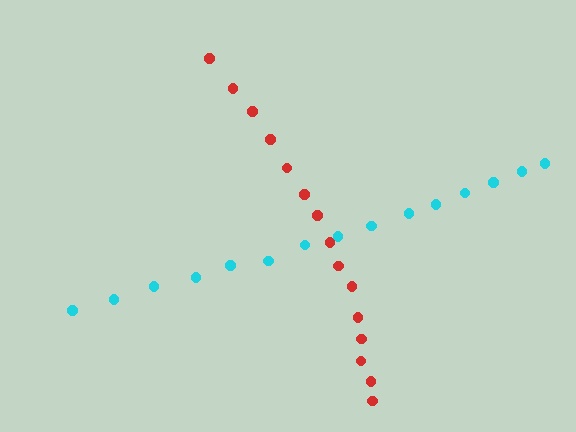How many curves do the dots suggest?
There are 2 distinct paths.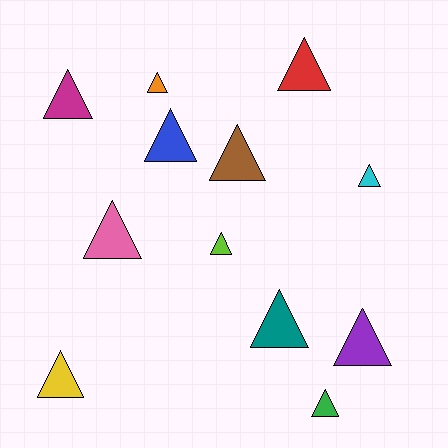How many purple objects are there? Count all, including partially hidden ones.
There is 1 purple object.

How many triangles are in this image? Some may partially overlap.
There are 12 triangles.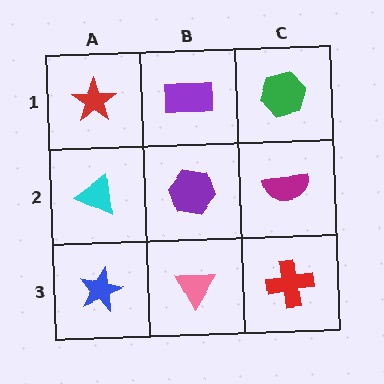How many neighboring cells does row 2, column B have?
4.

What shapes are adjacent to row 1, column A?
A cyan triangle (row 2, column A), a purple rectangle (row 1, column B).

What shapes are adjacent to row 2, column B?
A purple rectangle (row 1, column B), a pink triangle (row 3, column B), a cyan triangle (row 2, column A), a magenta semicircle (row 2, column C).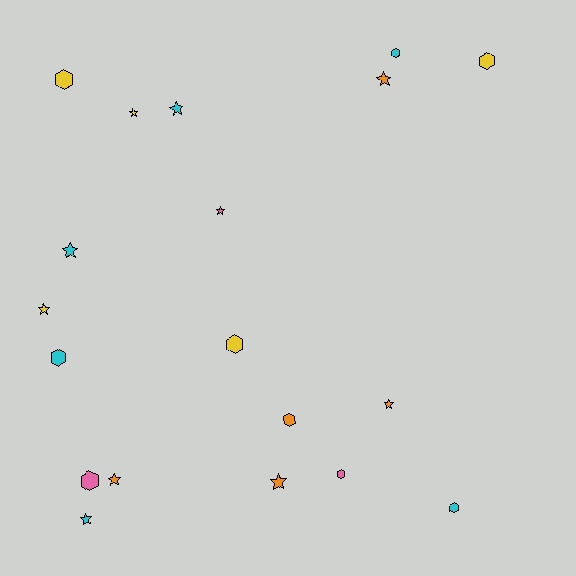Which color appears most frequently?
Cyan, with 6 objects.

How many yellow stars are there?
There are 2 yellow stars.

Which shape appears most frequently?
Star, with 10 objects.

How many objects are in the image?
There are 19 objects.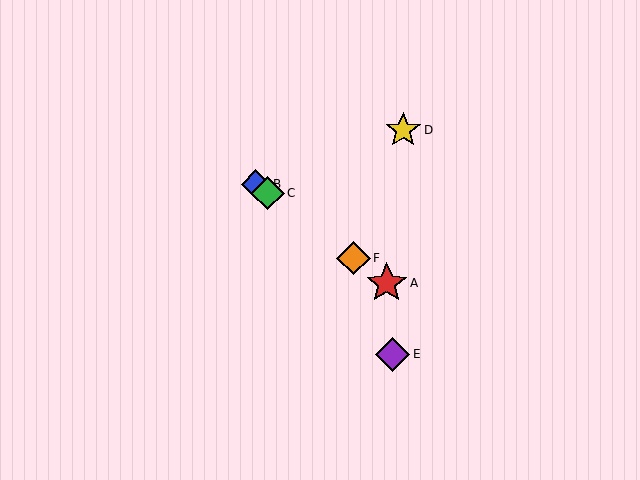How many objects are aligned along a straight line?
4 objects (A, B, C, F) are aligned along a straight line.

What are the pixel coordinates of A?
Object A is at (387, 283).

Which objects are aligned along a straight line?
Objects A, B, C, F are aligned along a straight line.